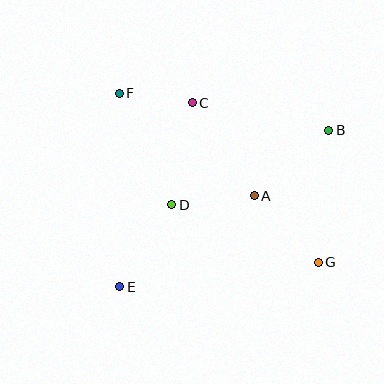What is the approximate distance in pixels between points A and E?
The distance between A and E is approximately 163 pixels.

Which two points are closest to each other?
Points C and F are closest to each other.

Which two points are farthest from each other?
Points B and E are farthest from each other.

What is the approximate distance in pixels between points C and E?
The distance between C and E is approximately 198 pixels.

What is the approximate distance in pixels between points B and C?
The distance between B and C is approximately 139 pixels.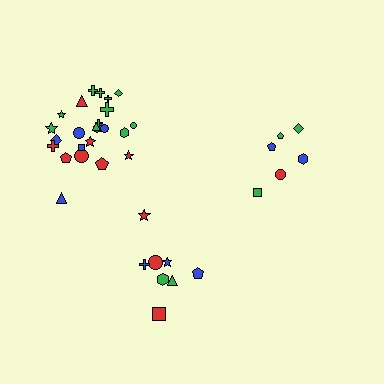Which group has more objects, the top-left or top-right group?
The top-left group.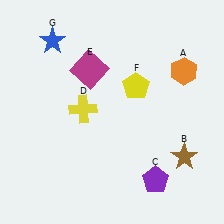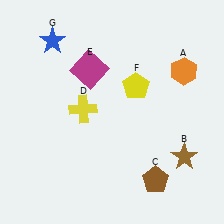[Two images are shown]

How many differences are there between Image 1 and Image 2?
There is 1 difference between the two images.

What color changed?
The pentagon (C) changed from purple in Image 1 to brown in Image 2.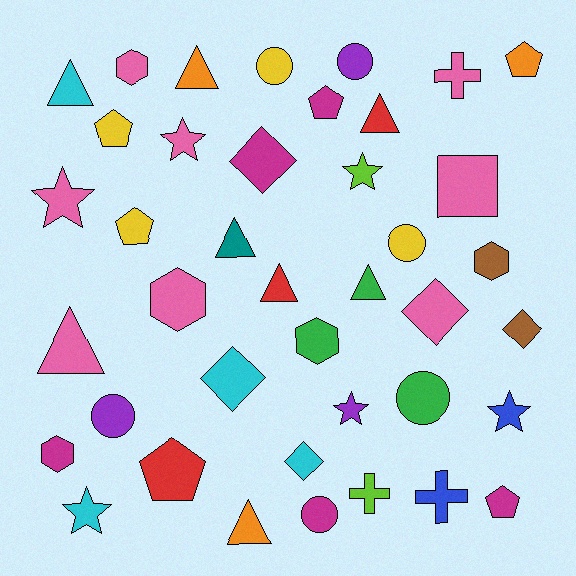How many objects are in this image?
There are 40 objects.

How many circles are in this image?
There are 6 circles.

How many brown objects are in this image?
There are 2 brown objects.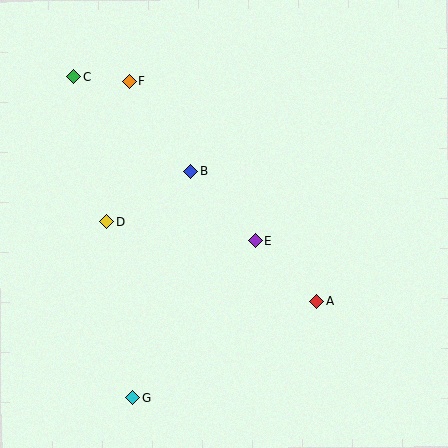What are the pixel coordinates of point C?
Point C is at (74, 77).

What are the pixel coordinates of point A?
Point A is at (316, 302).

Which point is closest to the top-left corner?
Point C is closest to the top-left corner.